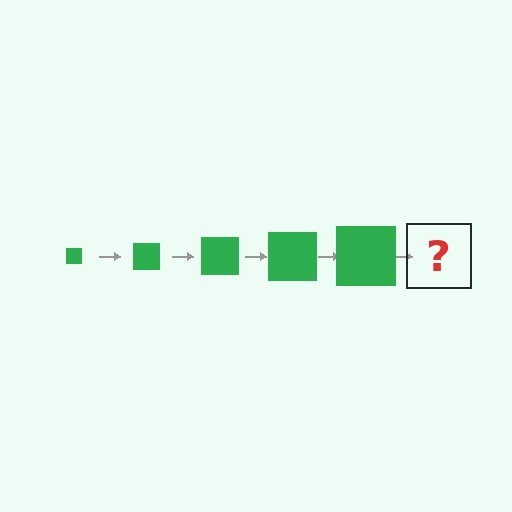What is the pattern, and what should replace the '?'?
The pattern is that the square gets progressively larger each step. The '?' should be a green square, larger than the previous one.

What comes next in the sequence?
The next element should be a green square, larger than the previous one.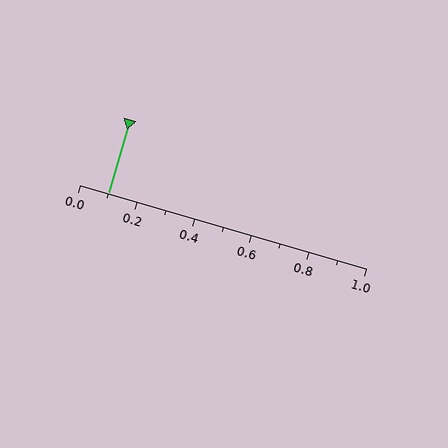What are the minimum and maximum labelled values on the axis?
The axis runs from 0.0 to 1.0.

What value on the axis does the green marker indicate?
The marker indicates approximately 0.1.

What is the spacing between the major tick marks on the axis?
The major ticks are spaced 0.2 apart.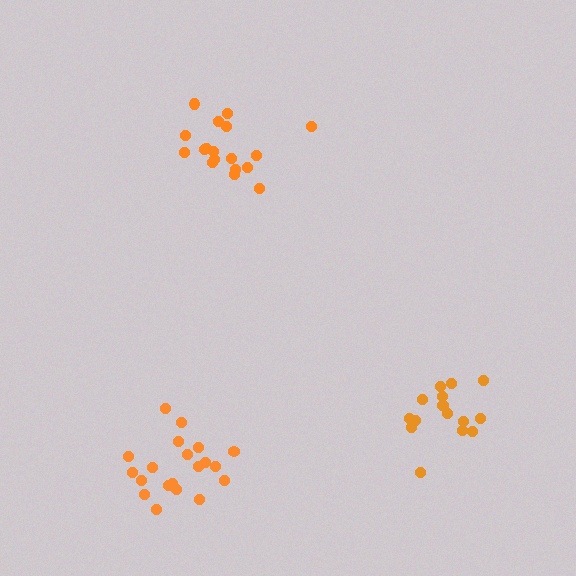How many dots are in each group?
Group 1: 16 dots, Group 2: 18 dots, Group 3: 20 dots (54 total).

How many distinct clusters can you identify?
There are 3 distinct clusters.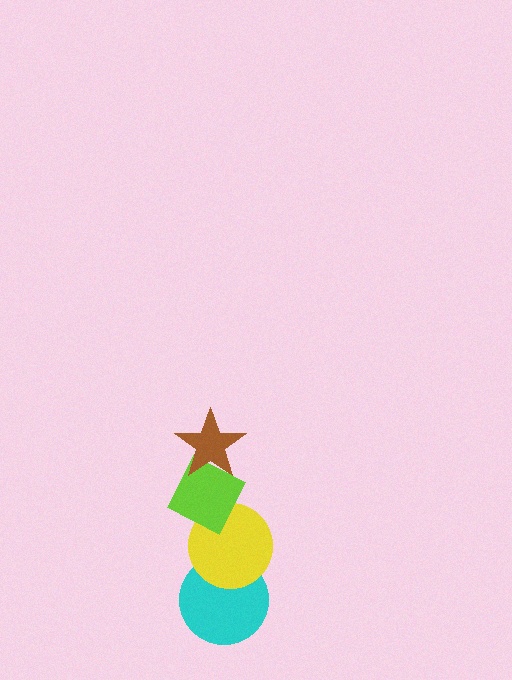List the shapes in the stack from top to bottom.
From top to bottom: the brown star, the lime diamond, the yellow circle, the cyan circle.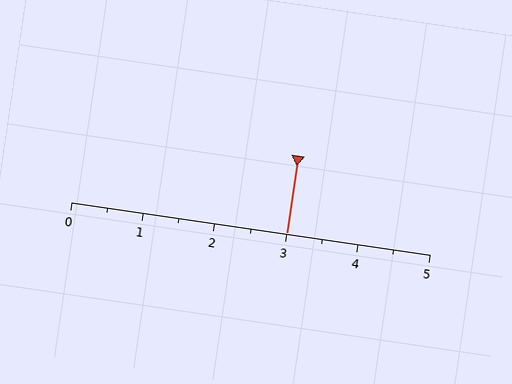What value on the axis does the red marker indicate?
The marker indicates approximately 3.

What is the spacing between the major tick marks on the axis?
The major ticks are spaced 1 apart.